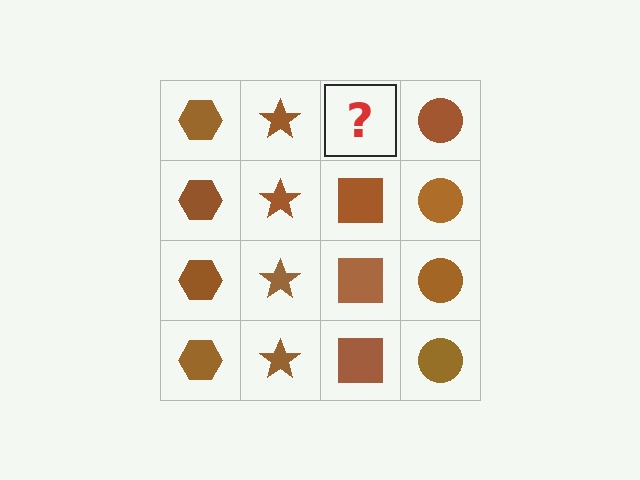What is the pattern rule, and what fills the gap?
The rule is that each column has a consistent shape. The gap should be filled with a brown square.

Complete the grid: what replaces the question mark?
The question mark should be replaced with a brown square.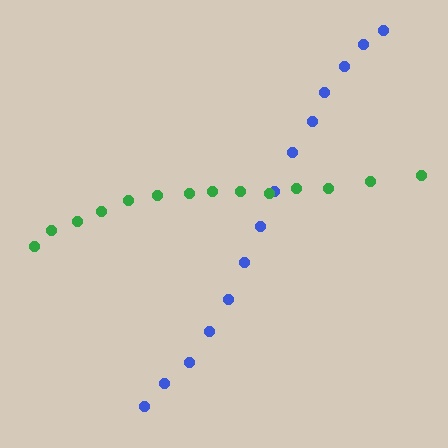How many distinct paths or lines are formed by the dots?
There are 2 distinct paths.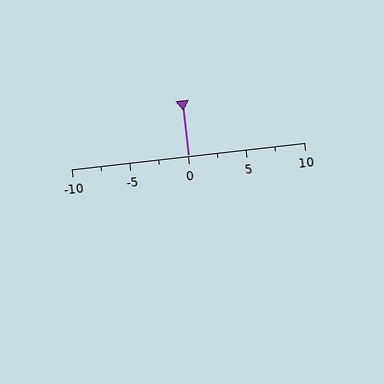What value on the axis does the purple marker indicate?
The marker indicates approximately 0.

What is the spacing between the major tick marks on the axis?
The major ticks are spaced 5 apart.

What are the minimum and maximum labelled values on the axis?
The axis runs from -10 to 10.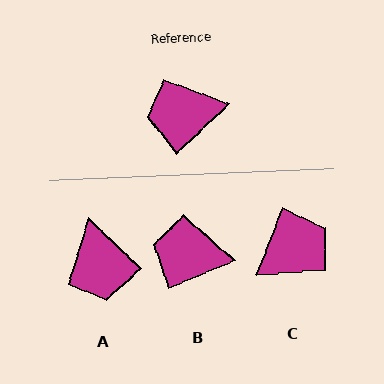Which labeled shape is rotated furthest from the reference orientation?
C, about 155 degrees away.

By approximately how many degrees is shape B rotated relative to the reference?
Approximately 21 degrees clockwise.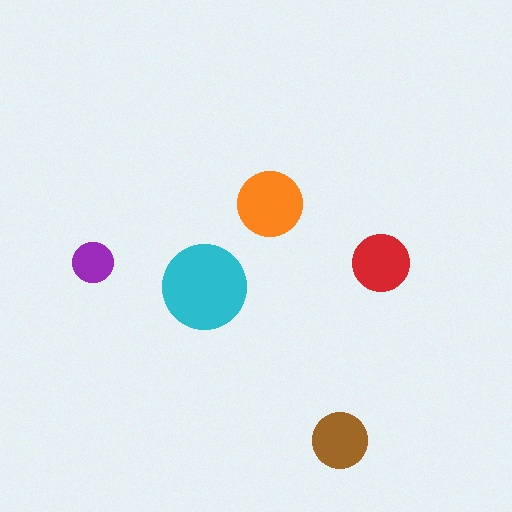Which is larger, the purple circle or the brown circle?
The brown one.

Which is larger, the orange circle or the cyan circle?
The cyan one.